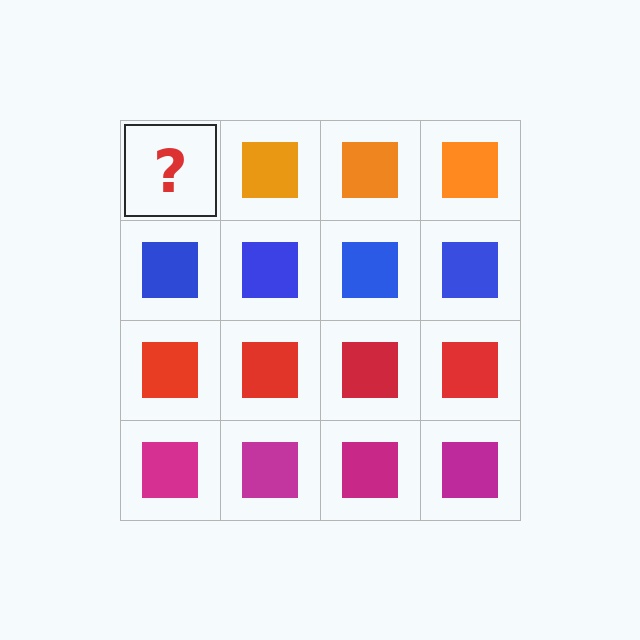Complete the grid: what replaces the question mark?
The question mark should be replaced with an orange square.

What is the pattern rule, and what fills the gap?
The rule is that each row has a consistent color. The gap should be filled with an orange square.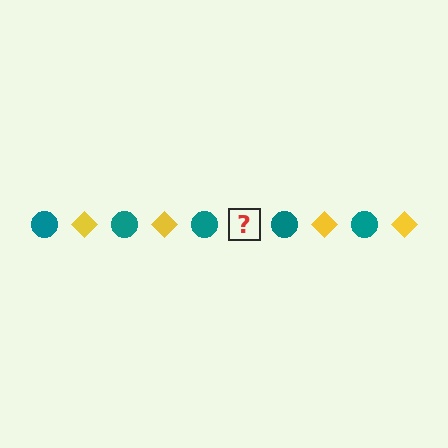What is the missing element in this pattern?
The missing element is a yellow diamond.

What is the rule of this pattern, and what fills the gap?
The rule is that the pattern alternates between teal circle and yellow diamond. The gap should be filled with a yellow diamond.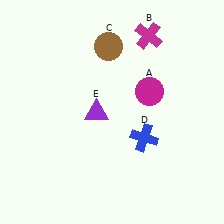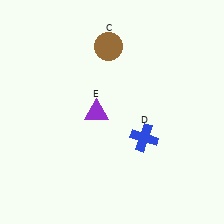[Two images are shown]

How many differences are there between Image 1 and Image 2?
There are 2 differences between the two images.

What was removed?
The magenta circle (A), the magenta cross (B) were removed in Image 2.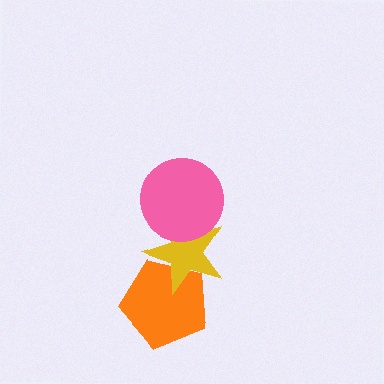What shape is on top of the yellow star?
The pink circle is on top of the yellow star.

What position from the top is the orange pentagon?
The orange pentagon is 3rd from the top.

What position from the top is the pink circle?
The pink circle is 1st from the top.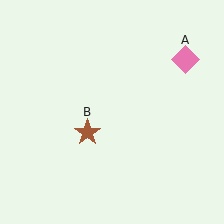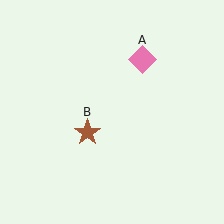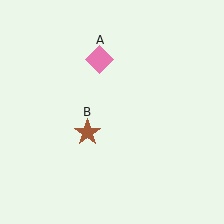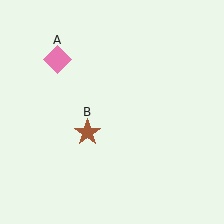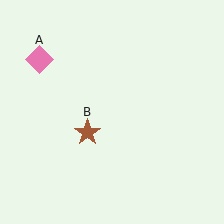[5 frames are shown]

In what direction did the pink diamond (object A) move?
The pink diamond (object A) moved left.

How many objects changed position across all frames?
1 object changed position: pink diamond (object A).